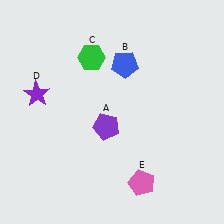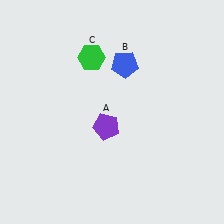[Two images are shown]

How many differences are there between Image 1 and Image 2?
There are 2 differences between the two images.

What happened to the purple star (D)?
The purple star (D) was removed in Image 2. It was in the top-left area of Image 1.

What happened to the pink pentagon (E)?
The pink pentagon (E) was removed in Image 2. It was in the bottom-right area of Image 1.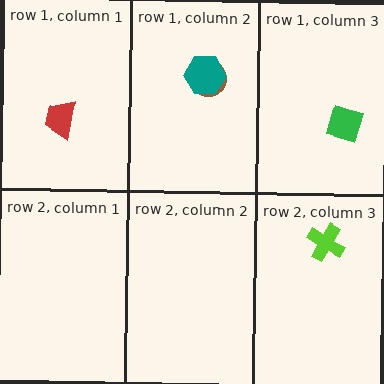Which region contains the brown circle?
The row 1, column 2 region.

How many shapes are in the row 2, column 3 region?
1.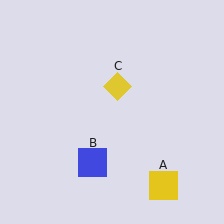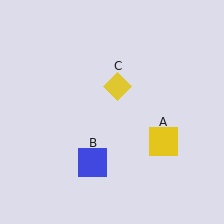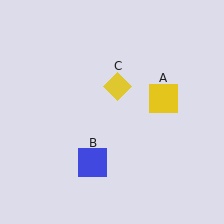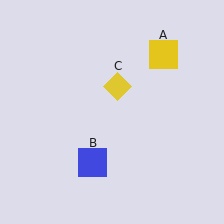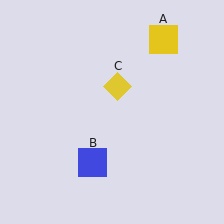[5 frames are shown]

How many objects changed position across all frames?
1 object changed position: yellow square (object A).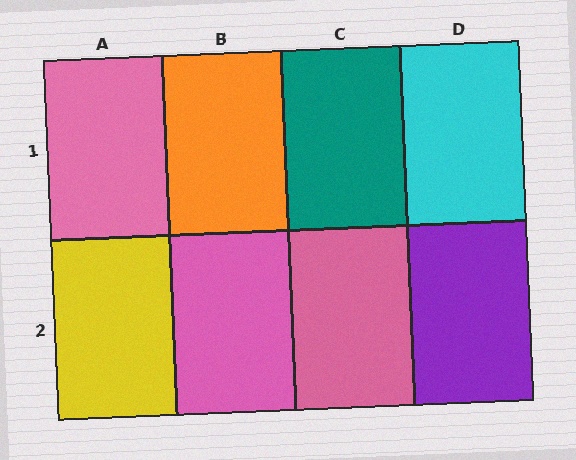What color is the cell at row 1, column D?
Cyan.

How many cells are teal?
1 cell is teal.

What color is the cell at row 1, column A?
Pink.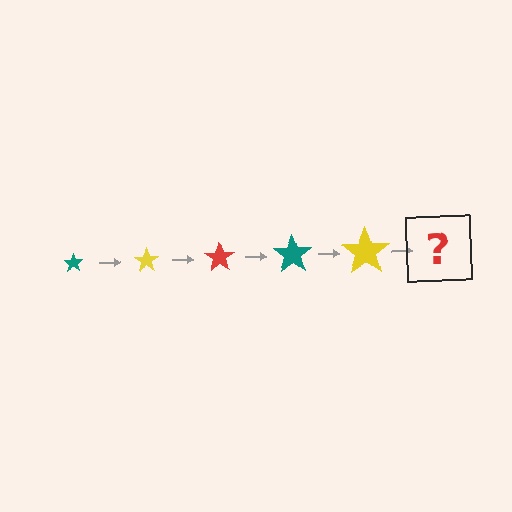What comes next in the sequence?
The next element should be a red star, larger than the previous one.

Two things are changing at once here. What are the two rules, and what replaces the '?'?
The two rules are that the star grows larger each step and the color cycles through teal, yellow, and red. The '?' should be a red star, larger than the previous one.